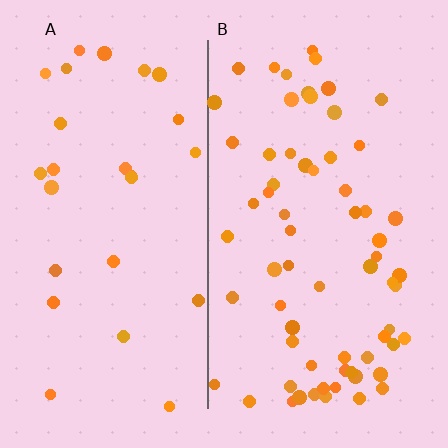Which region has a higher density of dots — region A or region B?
B (the right).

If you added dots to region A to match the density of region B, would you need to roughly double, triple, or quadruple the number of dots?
Approximately double.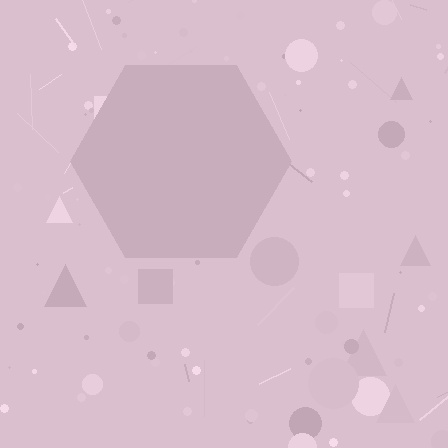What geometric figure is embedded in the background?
A hexagon is embedded in the background.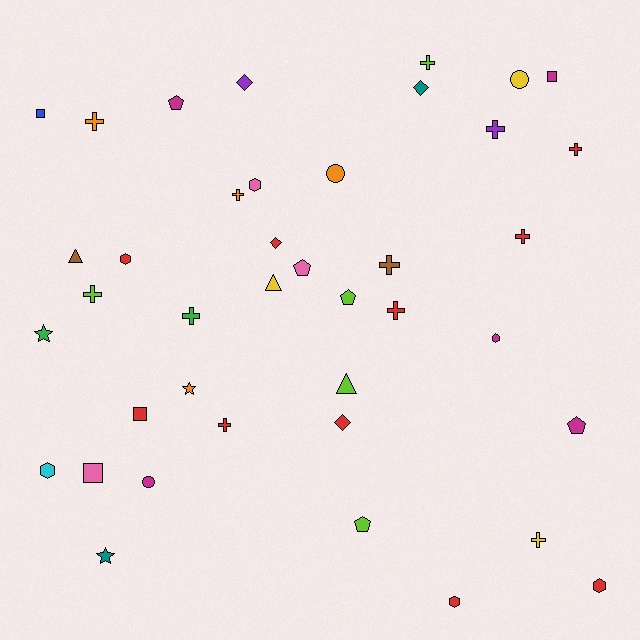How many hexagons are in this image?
There are 6 hexagons.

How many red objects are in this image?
There are 10 red objects.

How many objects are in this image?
There are 40 objects.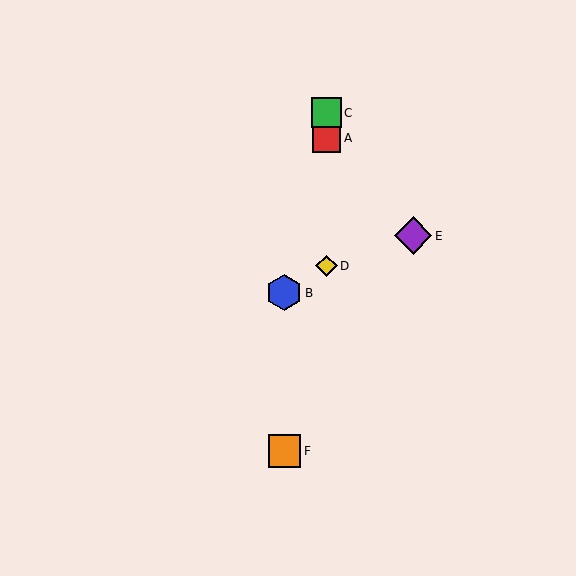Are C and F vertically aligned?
No, C is at x≈326 and F is at x≈285.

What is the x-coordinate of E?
Object E is at x≈413.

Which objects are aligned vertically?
Objects A, C, D are aligned vertically.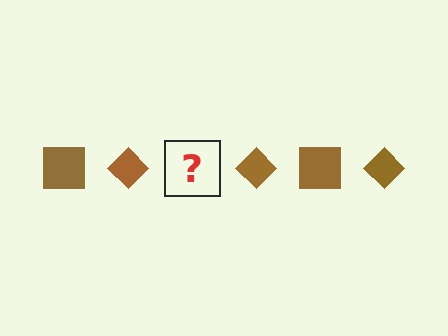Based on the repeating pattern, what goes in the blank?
The blank should be a brown square.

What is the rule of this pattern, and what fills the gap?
The rule is that the pattern cycles through square, diamond shapes in brown. The gap should be filled with a brown square.